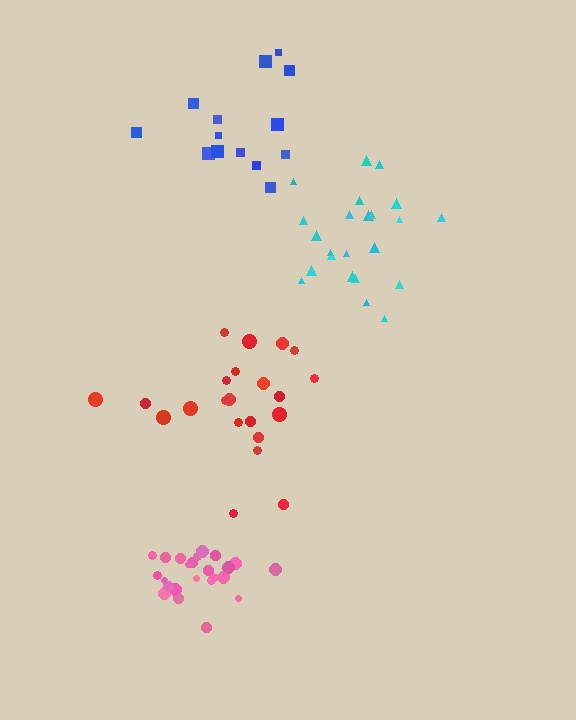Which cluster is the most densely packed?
Pink.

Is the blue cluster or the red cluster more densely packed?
Red.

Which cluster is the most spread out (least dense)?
Blue.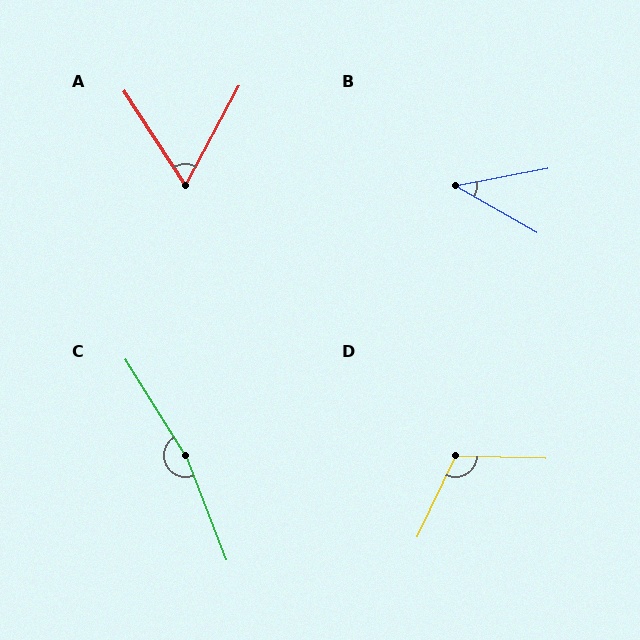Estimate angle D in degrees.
Approximately 113 degrees.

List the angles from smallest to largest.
B (41°), A (62°), D (113°), C (169°).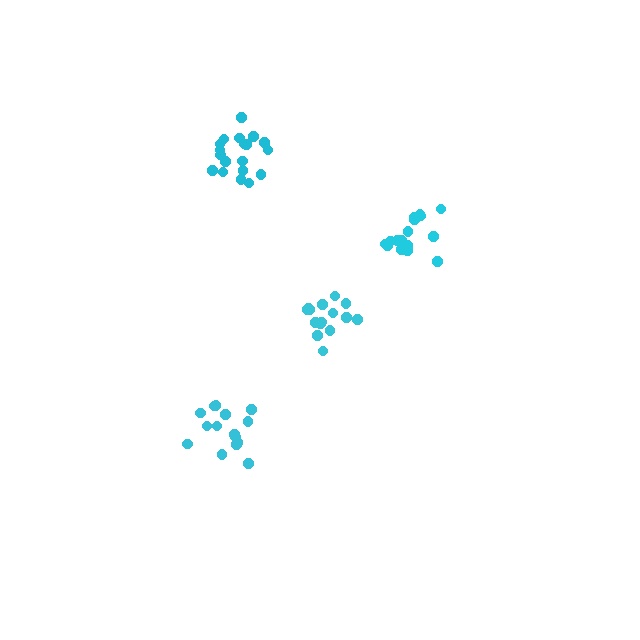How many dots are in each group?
Group 1: 16 dots, Group 2: 15 dots, Group 3: 19 dots, Group 4: 15 dots (65 total).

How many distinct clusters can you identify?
There are 4 distinct clusters.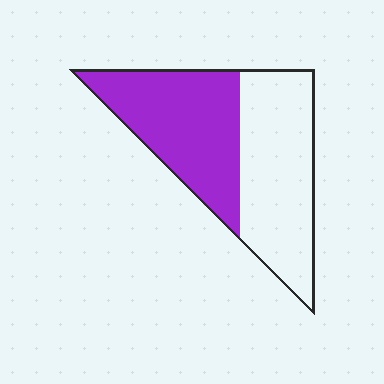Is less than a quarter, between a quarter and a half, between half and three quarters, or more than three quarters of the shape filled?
Between a quarter and a half.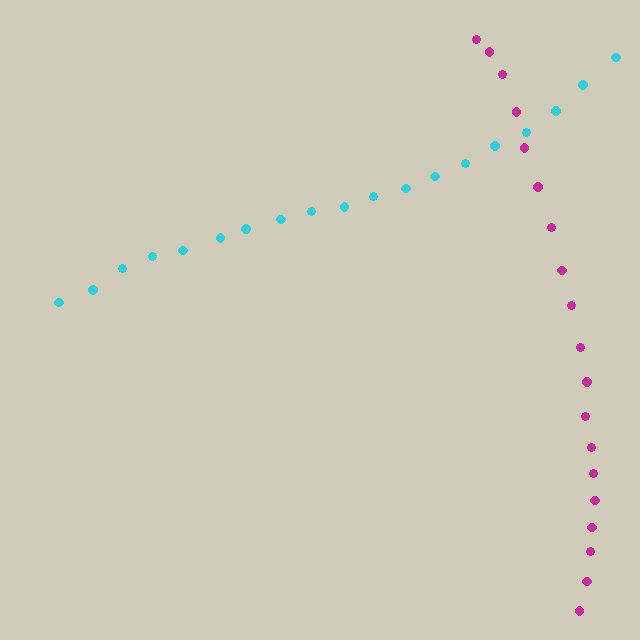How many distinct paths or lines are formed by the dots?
There are 2 distinct paths.